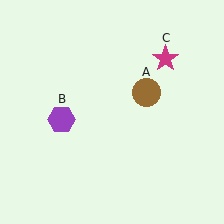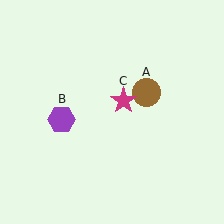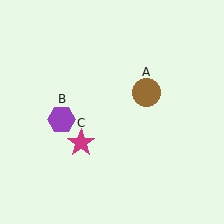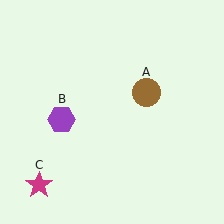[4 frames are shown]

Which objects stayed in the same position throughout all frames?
Brown circle (object A) and purple hexagon (object B) remained stationary.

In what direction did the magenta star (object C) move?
The magenta star (object C) moved down and to the left.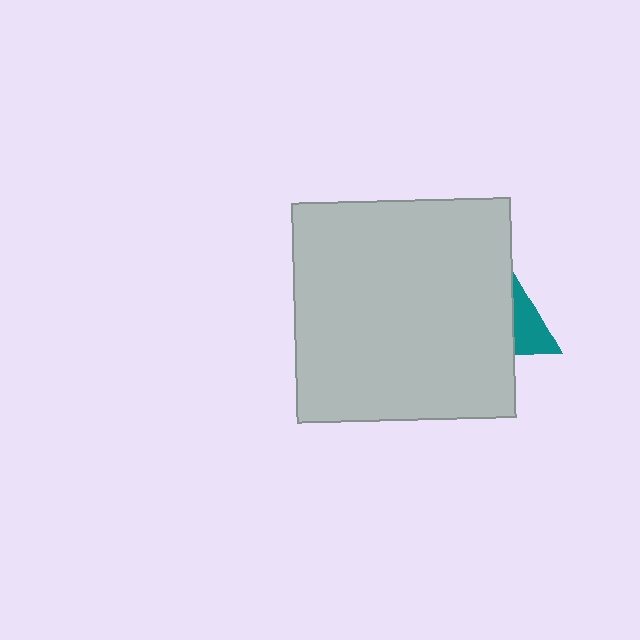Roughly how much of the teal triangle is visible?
A small part of it is visible (roughly 39%).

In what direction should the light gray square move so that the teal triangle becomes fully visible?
The light gray square should move left. That is the shortest direction to clear the overlap and leave the teal triangle fully visible.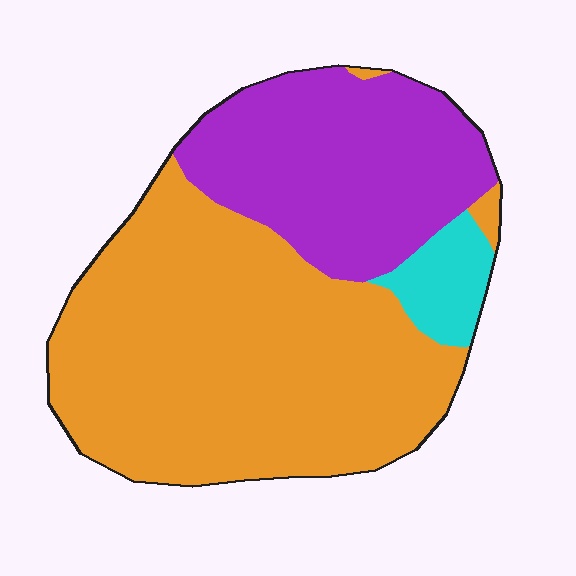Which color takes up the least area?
Cyan, at roughly 5%.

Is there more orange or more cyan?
Orange.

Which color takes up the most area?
Orange, at roughly 60%.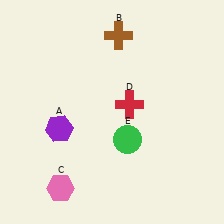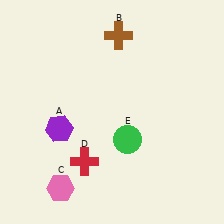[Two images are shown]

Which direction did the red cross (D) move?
The red cross (D) moved down.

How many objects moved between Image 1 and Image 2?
1 object moved between the two images.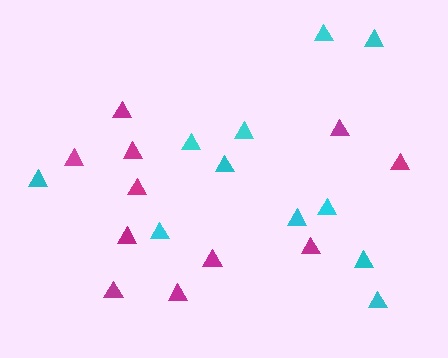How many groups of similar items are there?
There are 2 groups: one group of magenta triangles (11) and one group of cyan triangles (11).